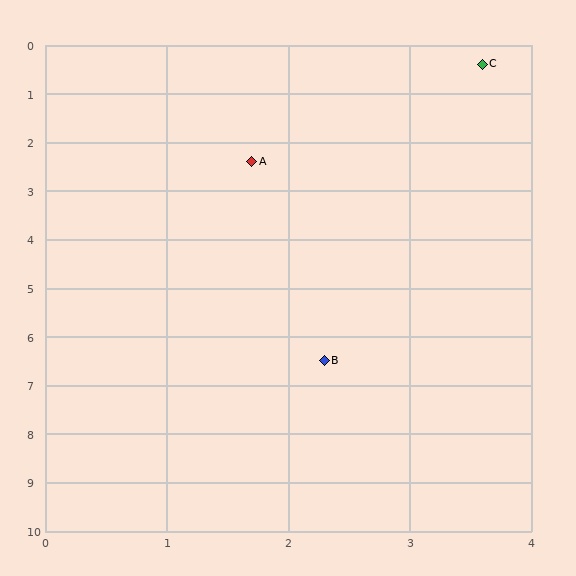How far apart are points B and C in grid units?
Points B and C are about 6.2 grid units apart.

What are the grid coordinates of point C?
Point C is at approximately (3.6, 0.4).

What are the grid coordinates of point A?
Point A is at approximately (1.7, 2.4).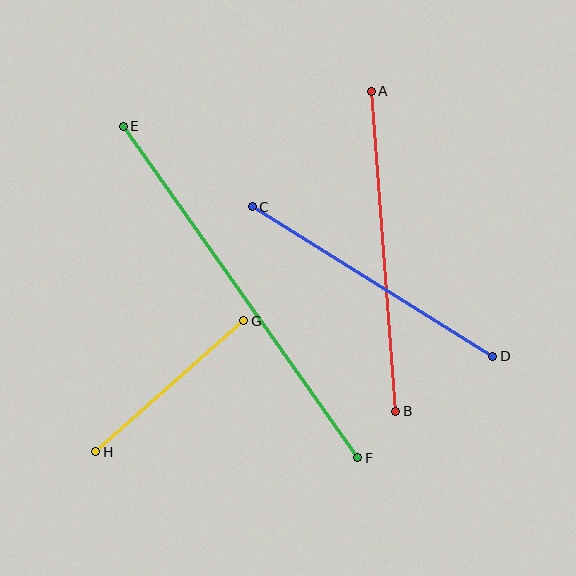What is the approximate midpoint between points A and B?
The midpoint is at approximately (383, 251) pixels.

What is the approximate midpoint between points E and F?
The midpoint is at approximately (241, 292) pixels.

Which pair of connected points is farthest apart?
Points E and F are farthest apart.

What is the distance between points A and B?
The distance is approximately 321 pixels.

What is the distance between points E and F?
The distance is approximately 406 pixels.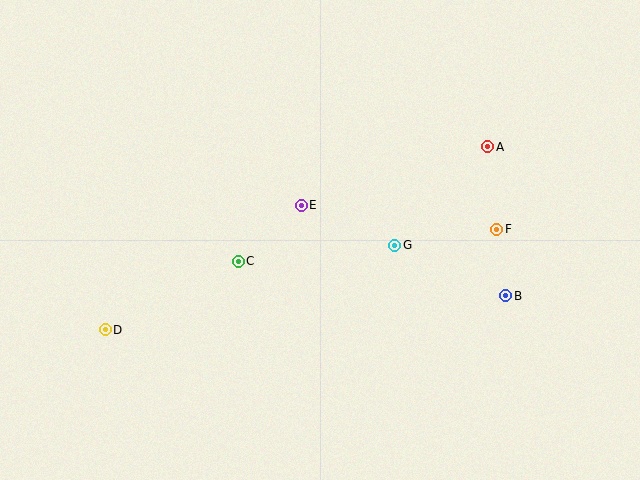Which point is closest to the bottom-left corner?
Point D is closest to the bottom-left corner.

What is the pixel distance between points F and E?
The distance between F and E is 197 pixels.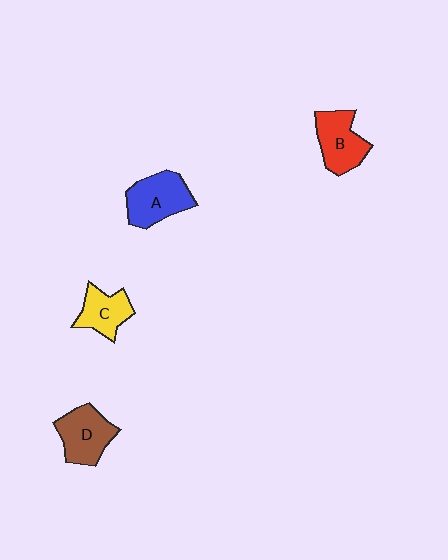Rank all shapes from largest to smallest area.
From largest to smallest: A (blue), D (brown), B (red), C (yellow).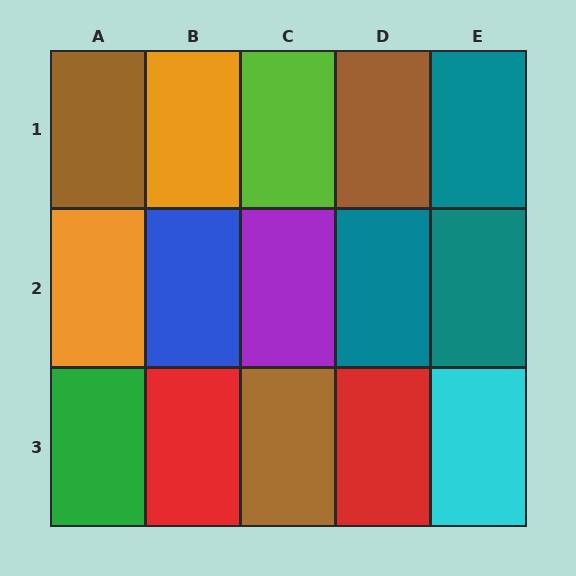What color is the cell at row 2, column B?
Blue.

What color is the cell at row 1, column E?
Teal.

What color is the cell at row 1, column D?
Brown.